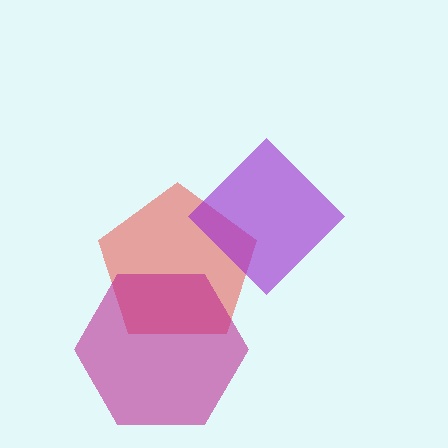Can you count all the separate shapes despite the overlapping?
Yes, there are 3 separate shapes.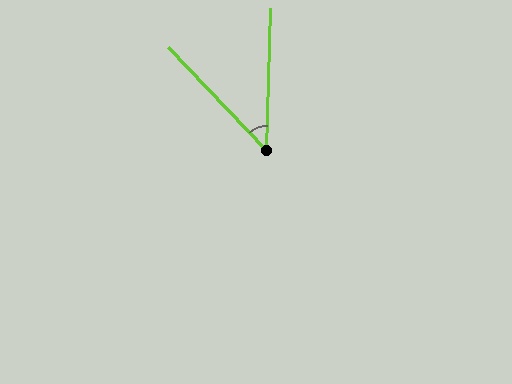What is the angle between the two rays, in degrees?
Approximately 46 degrees.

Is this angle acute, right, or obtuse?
It is acute.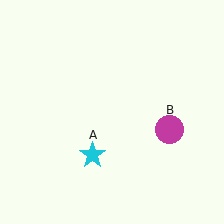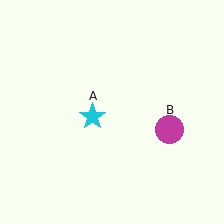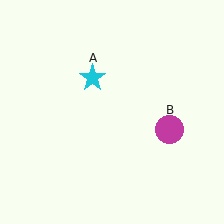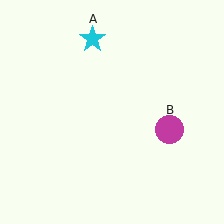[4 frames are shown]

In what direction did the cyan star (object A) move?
The cyan star (object A) moved up.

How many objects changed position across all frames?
1 object changed position: cyan star (object A).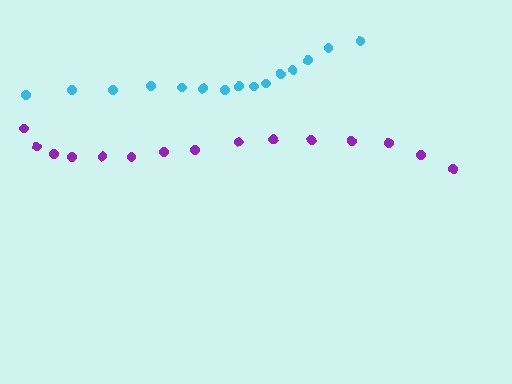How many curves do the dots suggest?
There are 2 distinct paths.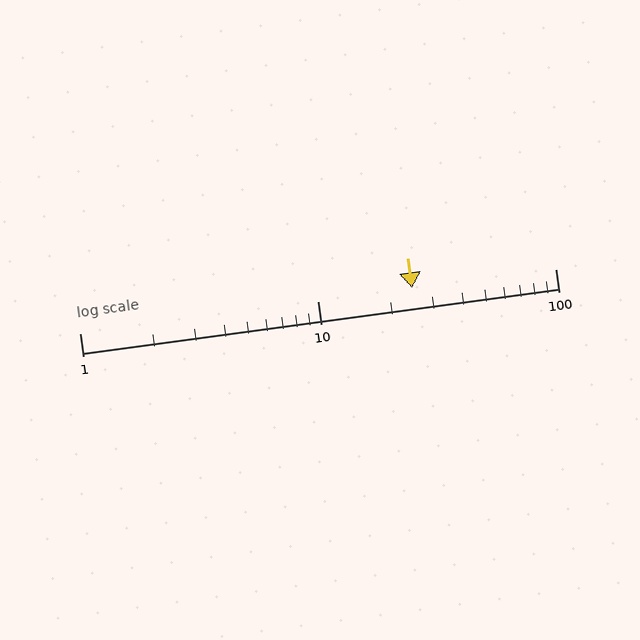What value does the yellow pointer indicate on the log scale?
The pointer indicates approximately 25.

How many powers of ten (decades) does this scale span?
The scale spans 2 decades, from 1 to 100.